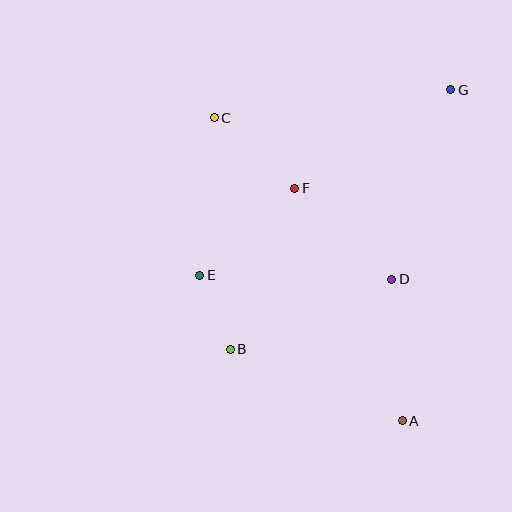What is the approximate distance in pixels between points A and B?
The distance between A and B is approximately 187 pixels.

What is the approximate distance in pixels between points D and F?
The distance between D and F is approximately 133 pixels.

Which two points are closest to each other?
Points B and E are closest to each other.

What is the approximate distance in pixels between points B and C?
The distance between B and C is approximately 232 pixels.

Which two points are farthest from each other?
Points A and C are farthest from each other.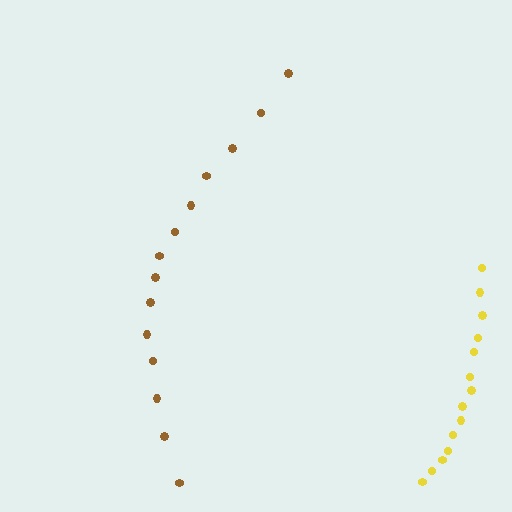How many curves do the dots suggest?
There are 2 distinct paths.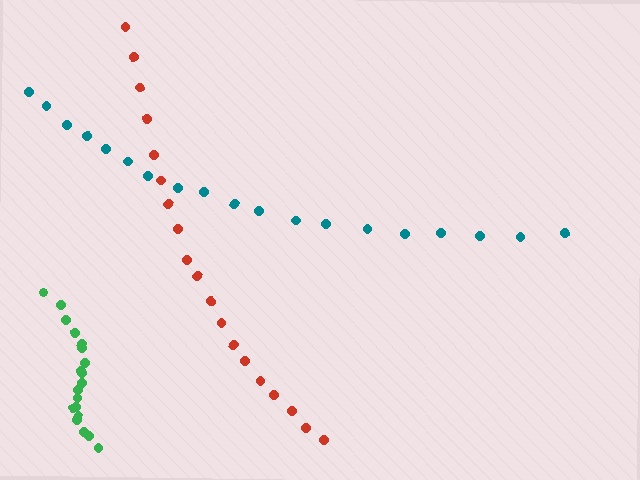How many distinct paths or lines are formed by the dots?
There are 3 distinct paths.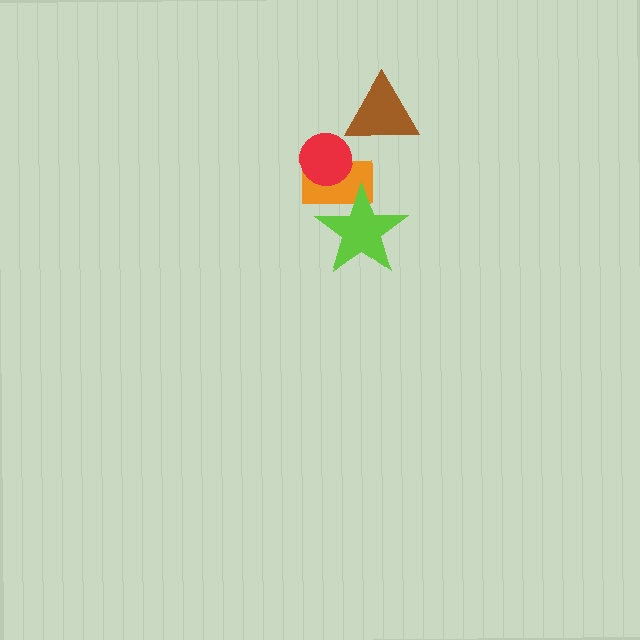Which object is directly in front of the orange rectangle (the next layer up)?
The lime star is directly in front of the orange rectangle.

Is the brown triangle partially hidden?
No, no other shape covers it.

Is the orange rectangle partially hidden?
Yes, it is partially covered by another shape.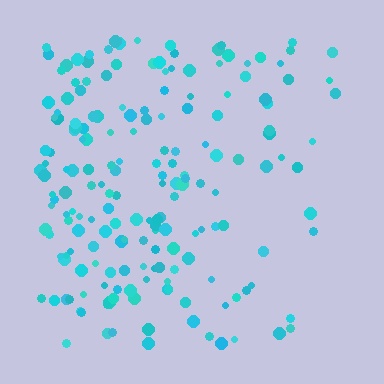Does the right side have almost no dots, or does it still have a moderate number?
Still a moderate number, just noticeably fewer than the left.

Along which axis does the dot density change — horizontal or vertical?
Horizontal.